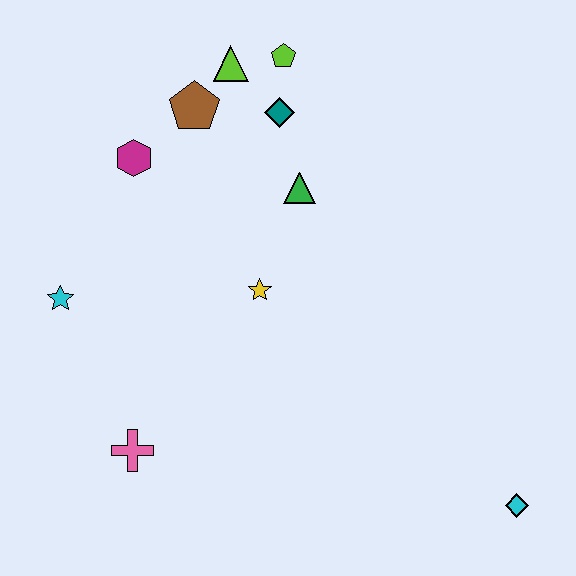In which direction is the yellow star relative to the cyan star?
The yellow star is to the right of the cyan star.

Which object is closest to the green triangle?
The teal diamond is closest to the green triangle.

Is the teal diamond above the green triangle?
Yes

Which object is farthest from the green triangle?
The cyan diamond is farthest from the green triangle.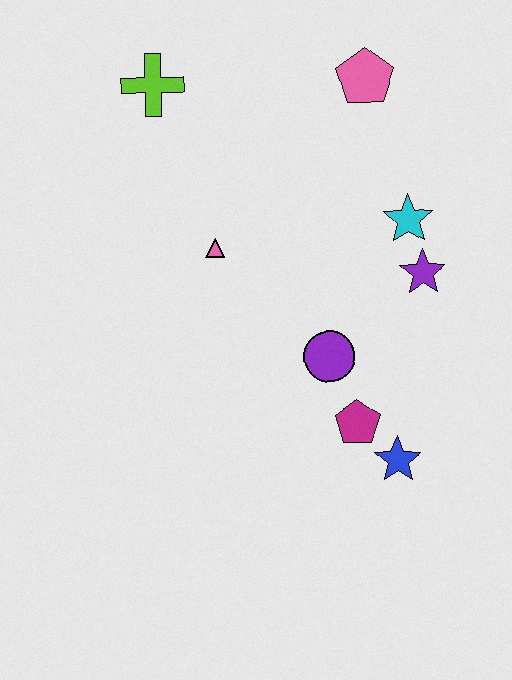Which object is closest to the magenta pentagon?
The blue star is closest to the magenta pentagon.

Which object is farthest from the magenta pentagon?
The lime cross is farthest from the magenta pentagon.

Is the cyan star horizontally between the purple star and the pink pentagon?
Yes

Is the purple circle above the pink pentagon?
No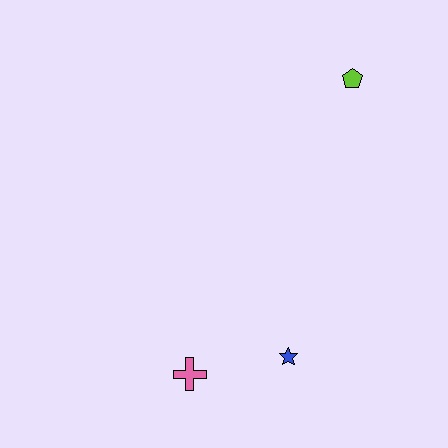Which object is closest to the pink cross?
The blue star is closest to the pink cross.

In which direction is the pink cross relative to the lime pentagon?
The pink cross is below the lime pentagon.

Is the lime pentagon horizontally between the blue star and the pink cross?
No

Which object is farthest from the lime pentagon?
The pink cross is farthest from the lime pentagon.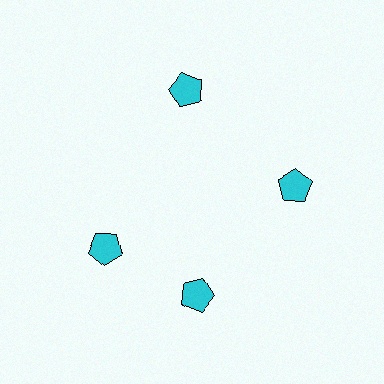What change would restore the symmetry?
The symmetry would be restored by rotating it back into even spacing with its neighbors so that all 4 pentagons sit at equal angles and equal distance from the center.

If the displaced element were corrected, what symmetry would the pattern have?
It would have 4-fold rotational symmetry — the pattern would map onto itself every 90 degrees.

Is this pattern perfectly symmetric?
No. The 4 cyan pentagons are arranged in a ring, but one element near the 9 o'clock position is rotated out of alignment along the ring, breaking the 4-fold rotational symmetry.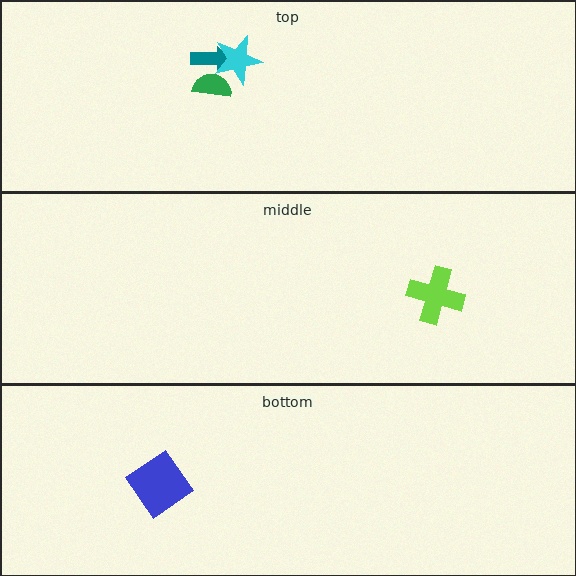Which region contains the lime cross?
The middle region.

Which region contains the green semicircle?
The top region.